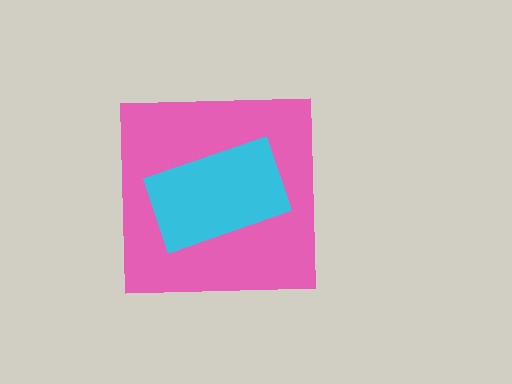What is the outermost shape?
The pink square.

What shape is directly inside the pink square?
The cyan rectangle.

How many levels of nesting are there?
2.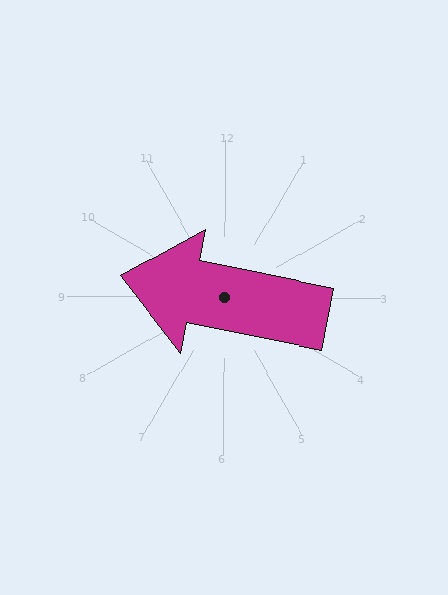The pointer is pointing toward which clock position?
Roughly 9 o'clock.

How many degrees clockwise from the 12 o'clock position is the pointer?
Approximately 281 degrees.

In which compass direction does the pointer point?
West.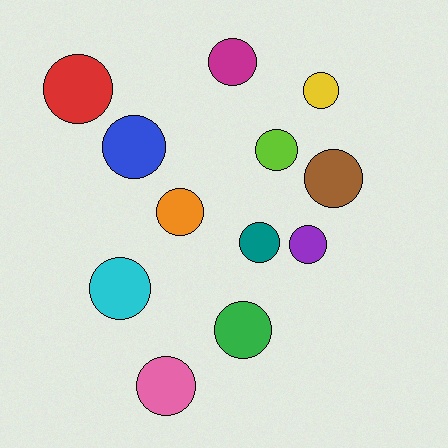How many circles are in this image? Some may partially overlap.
There are 12 circles.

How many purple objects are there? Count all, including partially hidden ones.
There is 1 purple object.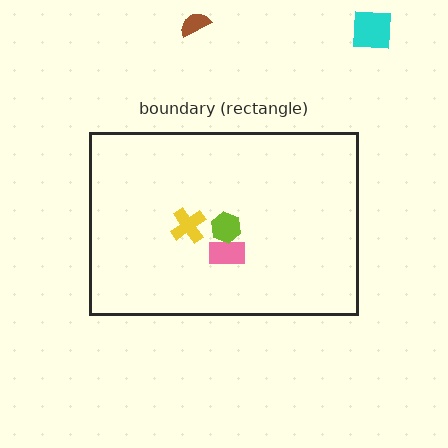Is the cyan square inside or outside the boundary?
Outside.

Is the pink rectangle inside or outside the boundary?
Inside.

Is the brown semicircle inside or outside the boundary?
Outside.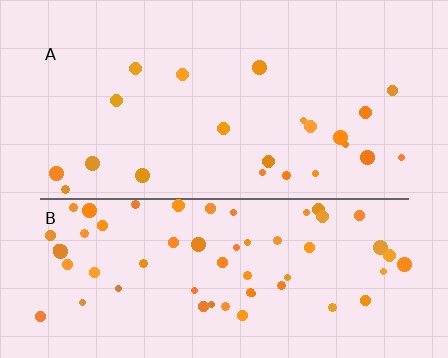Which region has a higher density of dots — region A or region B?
B (the bottom).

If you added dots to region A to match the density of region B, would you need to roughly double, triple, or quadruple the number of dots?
Approximately triple.